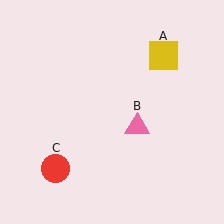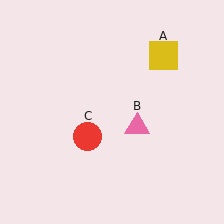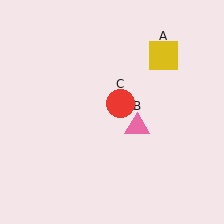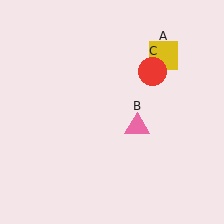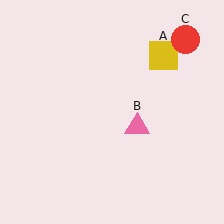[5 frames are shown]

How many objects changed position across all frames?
1 object changed position: red circle (object C).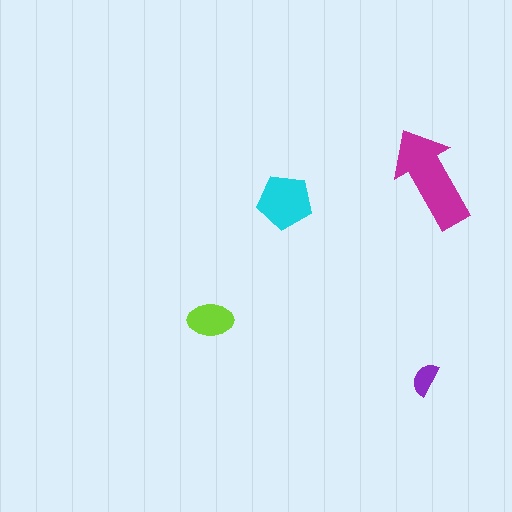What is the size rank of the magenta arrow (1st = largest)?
1st.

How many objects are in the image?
There are 4 objects in the image.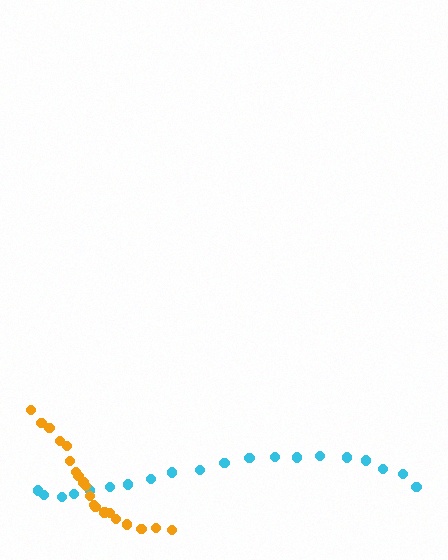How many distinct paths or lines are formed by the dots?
There are 2 distinct paths.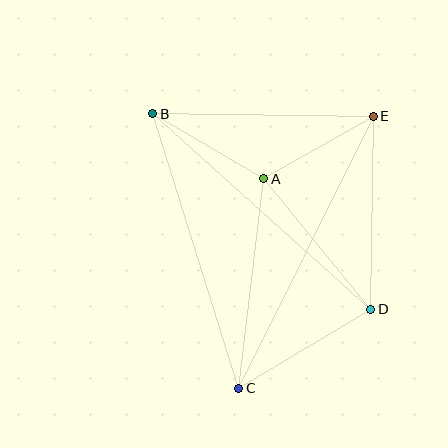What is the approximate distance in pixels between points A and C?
The distance between A and C is approximately 211 pixels.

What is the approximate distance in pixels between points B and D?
The distance between B and D is approximately 293 pixels.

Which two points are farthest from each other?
Points C and E are farthest from each other.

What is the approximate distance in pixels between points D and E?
The distance between D and E is approximately 193 pixels.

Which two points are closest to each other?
Points A and E are closest to each other.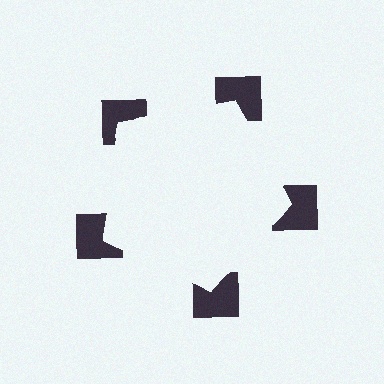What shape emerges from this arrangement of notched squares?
An illusory pentagon — its edges are inferred from the aligned wedge cuts in the notched squares, not physically drawn.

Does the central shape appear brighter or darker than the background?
It typically appears slightly brighter than the background, even though no actual brightness change is drawn.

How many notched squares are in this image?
There are 5 — one at each vertex of the illusory pentagon.